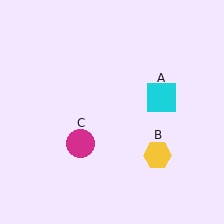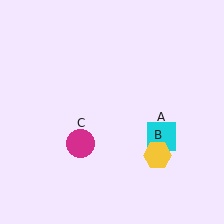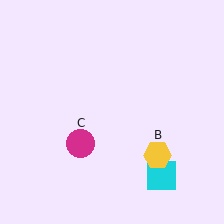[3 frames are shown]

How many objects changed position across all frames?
1 object changed position: cyan square (object A).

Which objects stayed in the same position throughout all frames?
Yellow hexagon (object B) and magenta circle (object C) remained stationary.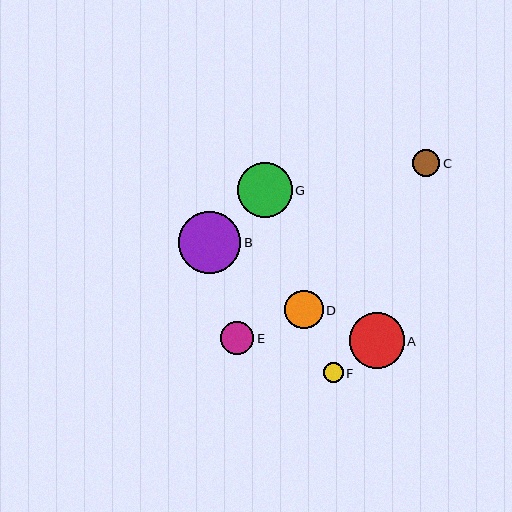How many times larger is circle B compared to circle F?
Circle B is approximately 3.1 times the size of circle F.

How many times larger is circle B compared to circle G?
Circle B is approximately 1.1 times the size of circle G.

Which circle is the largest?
Circle B is the largest with a size of approximately 62 pixels.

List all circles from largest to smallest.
From largest to smallest: B, A, G, D, E, C, F.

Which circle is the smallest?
Circle F is the smallest with a size of approximately 20 pixels.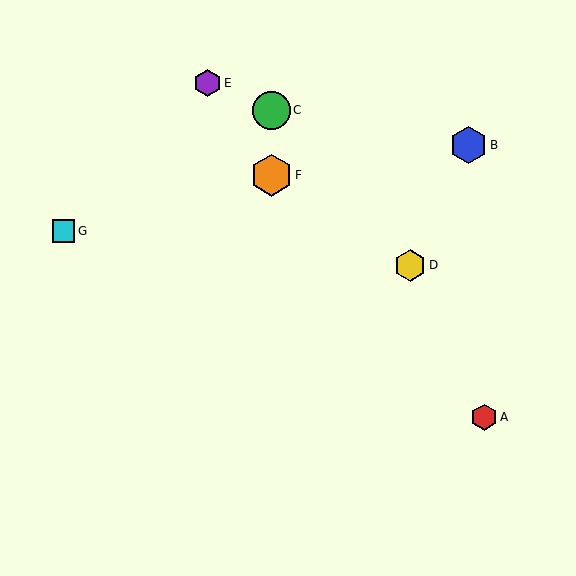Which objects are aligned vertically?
Objects C, F are aligned vertically.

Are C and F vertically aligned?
Yes, both are at x≈271.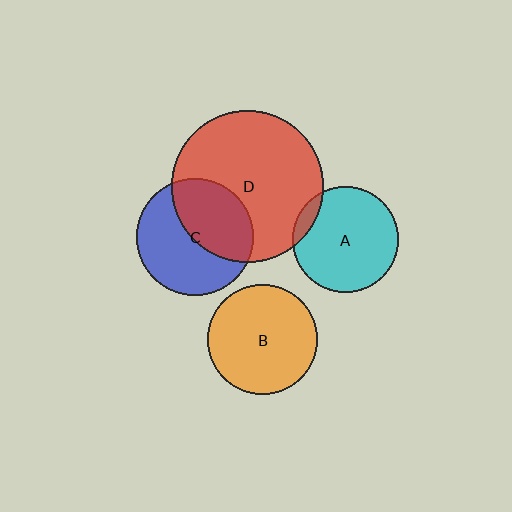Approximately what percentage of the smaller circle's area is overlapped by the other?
Approximately 10%.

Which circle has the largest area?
Circle D (red).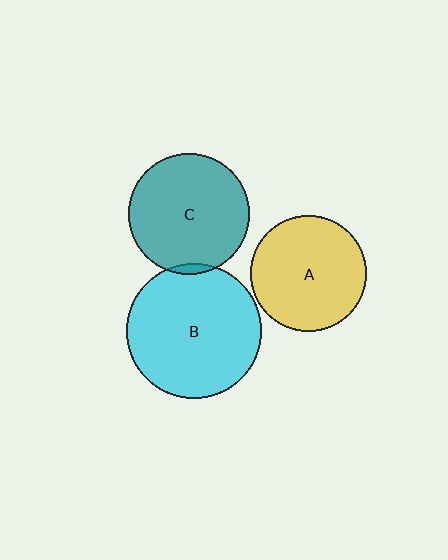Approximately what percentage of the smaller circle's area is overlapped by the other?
Approximately 5%.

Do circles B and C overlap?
Yes.